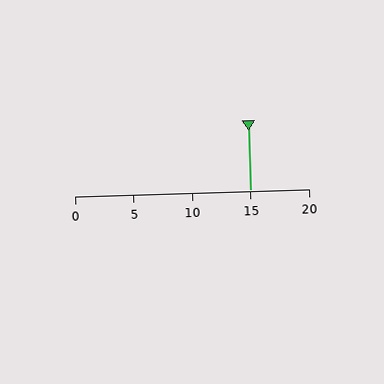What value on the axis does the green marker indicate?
The marker indicates approximately 15.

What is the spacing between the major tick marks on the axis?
The major ticks are spaced 5 apart.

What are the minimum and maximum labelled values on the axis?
The axis runs from 0 to 20.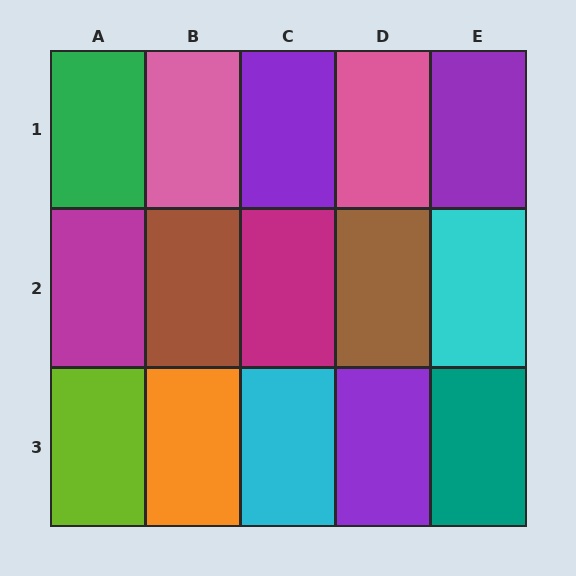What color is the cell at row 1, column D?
Pink.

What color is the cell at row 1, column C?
Purple.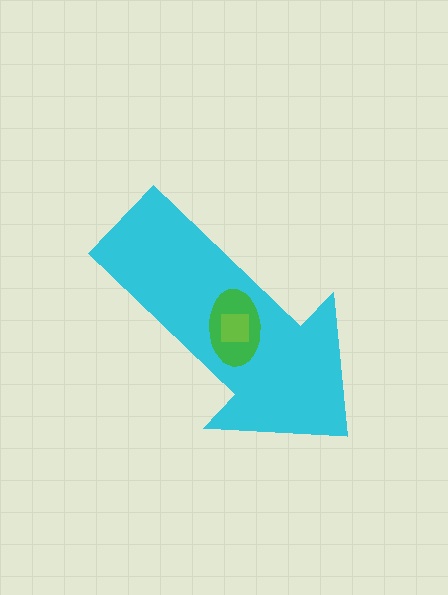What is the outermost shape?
The cyan arrow.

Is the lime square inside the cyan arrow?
Yes.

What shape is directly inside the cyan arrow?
The green ellipse.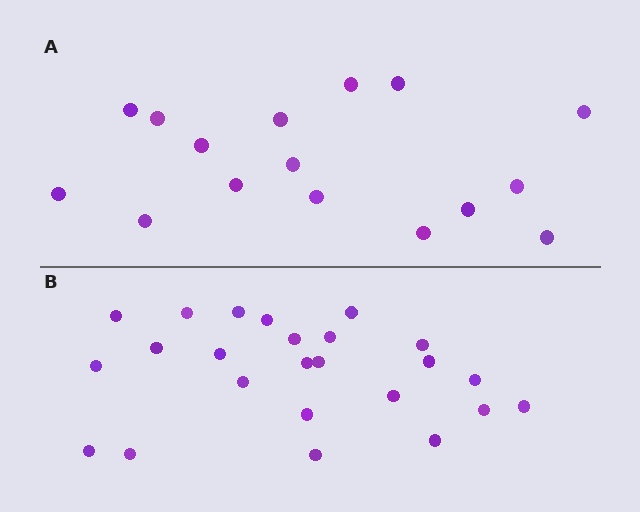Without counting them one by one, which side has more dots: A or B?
Region B (the bottom region) has more dots.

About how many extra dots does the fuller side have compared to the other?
Region B has roughly 8 or so more dots than region A.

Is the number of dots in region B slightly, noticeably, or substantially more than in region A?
Region B has substantially more. The ratio is roughly 1.5 to 1.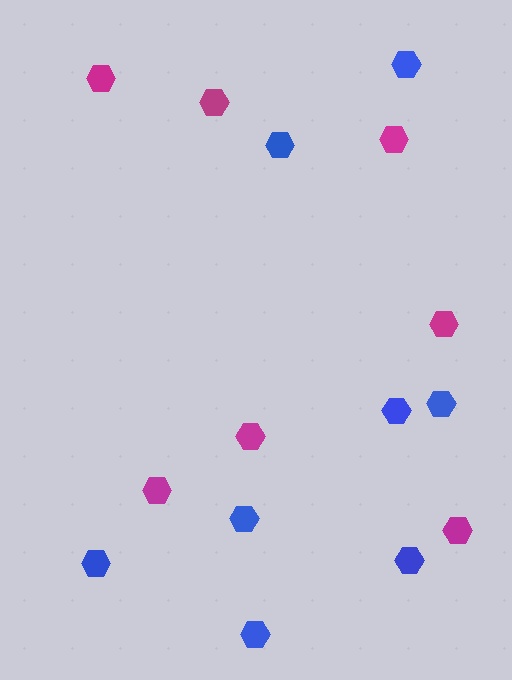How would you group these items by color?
There are 2 groups: one group of magenta hexagons (7) and one group of blue hexagons (8).